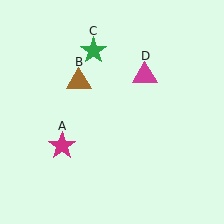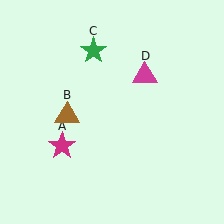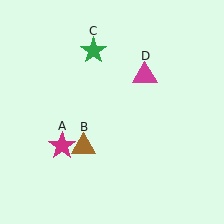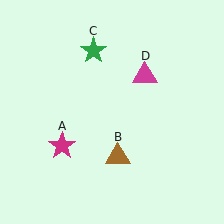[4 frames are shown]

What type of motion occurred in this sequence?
The brown triangle (object B) rotated counterclockwise around the center of the scene.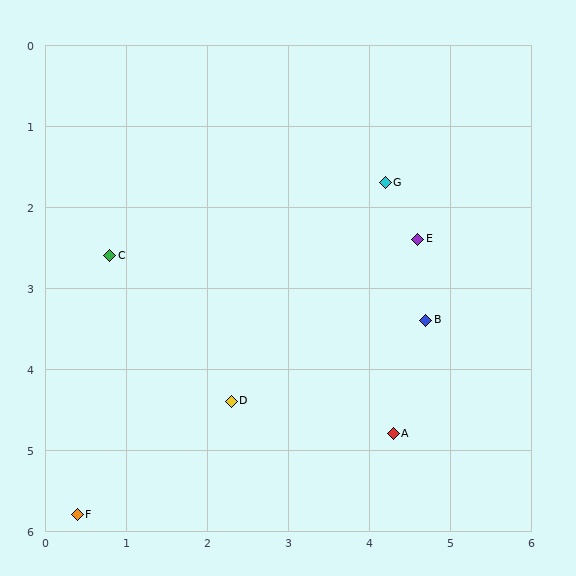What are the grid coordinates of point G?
Point G is at approximately (4.2, 1.7).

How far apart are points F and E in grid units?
Points F and E are about 5.4 grid units apart.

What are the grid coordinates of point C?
Point C is at approximately (0.8, 2.6).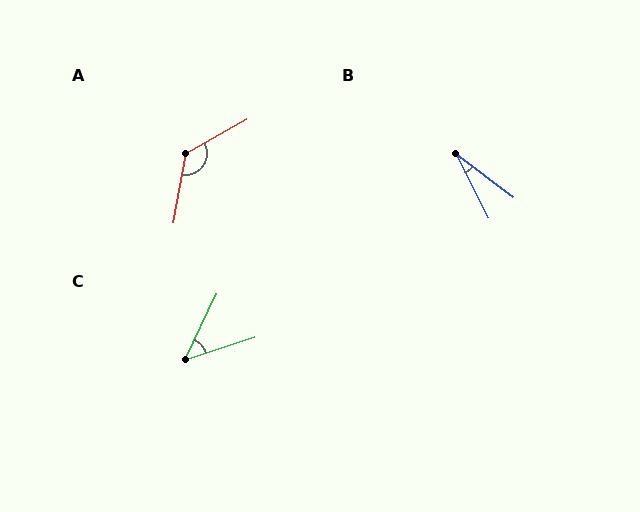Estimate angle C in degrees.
Approximately 46 degrees.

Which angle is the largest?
A, at approximately 130 degrees.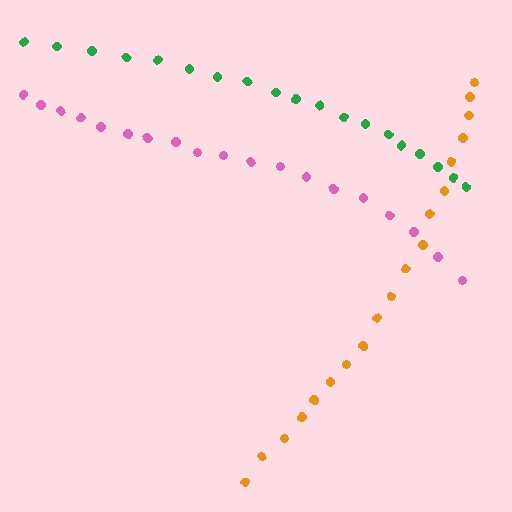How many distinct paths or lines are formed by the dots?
There are 3 distinct paths.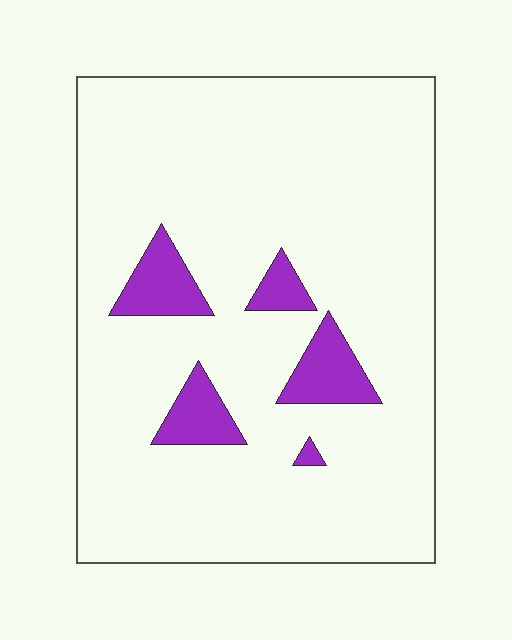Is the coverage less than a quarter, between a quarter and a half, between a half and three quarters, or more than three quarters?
Less than a quarter.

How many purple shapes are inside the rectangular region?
5.